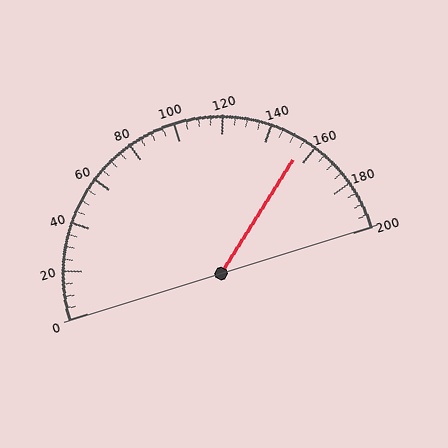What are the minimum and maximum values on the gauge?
The gauge ranges from 0 to 200.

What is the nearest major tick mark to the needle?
The nearest major tick mark is 160.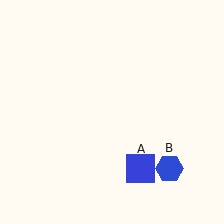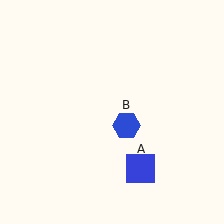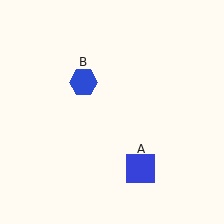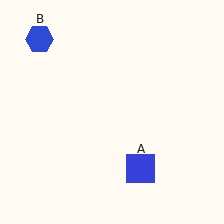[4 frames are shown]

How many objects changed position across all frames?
1 object changed position: blue hexagon (object B).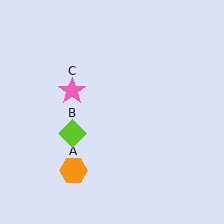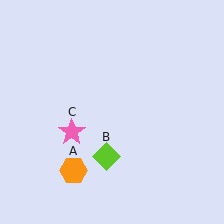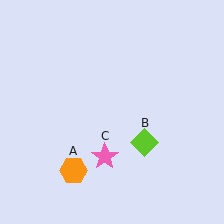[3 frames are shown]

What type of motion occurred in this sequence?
The lime diamond (object B), pink star (object C) rotated counterclockwise around the center of the scene.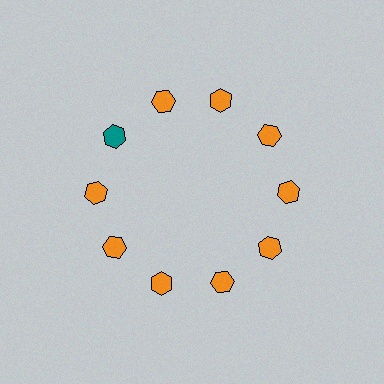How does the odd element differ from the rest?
It has a different color: teal instead of orange.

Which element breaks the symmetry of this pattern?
The teal hexagon at roughly the 10 o'clock position breaks the symmetry. All other shapes are orange hexagons.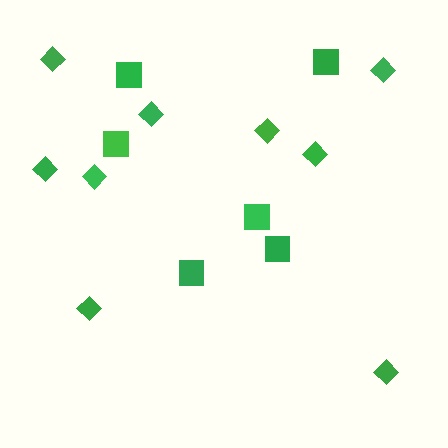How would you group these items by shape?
There are 2 groups: one group of diamonds (9) and one group of squares (6).